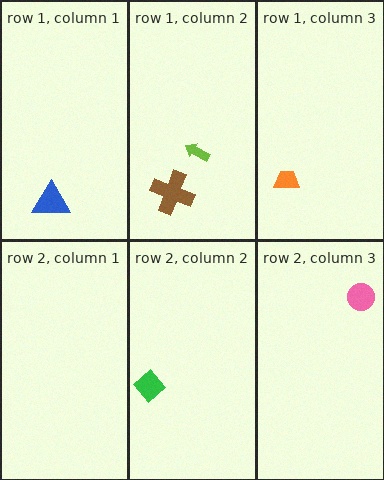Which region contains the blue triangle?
The row 1, column 1 region.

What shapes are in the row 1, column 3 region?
The orange trapezoid.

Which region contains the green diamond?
The row 2, column 2 region.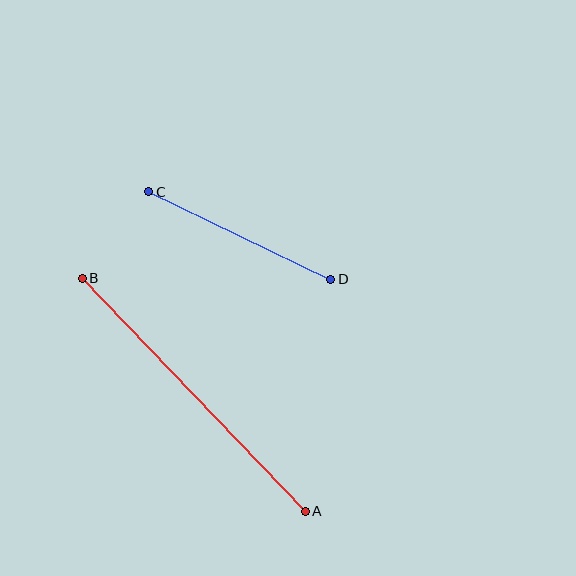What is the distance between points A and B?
The distance is approximately 322 pixels.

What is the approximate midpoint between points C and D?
The midpoint is at approximately (240, 235) pixels.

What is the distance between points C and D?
The distance is approximately 202 pixels.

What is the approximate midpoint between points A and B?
The midpoint is at approximately (194, 395) pixels.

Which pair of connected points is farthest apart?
Points A and B are farthest apart.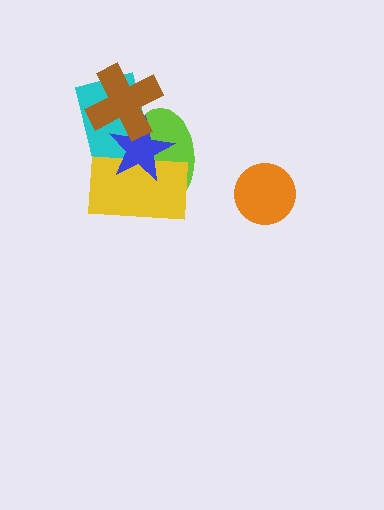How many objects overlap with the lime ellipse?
4 objects overlap with the lime ellipse.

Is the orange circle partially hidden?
No, no other shape covers it.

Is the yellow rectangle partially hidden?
Yes, it is partially covered by another shape.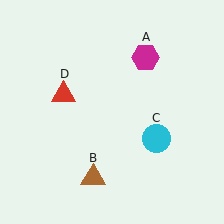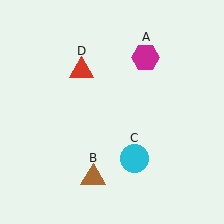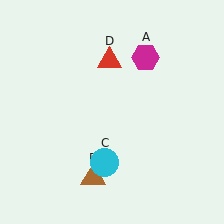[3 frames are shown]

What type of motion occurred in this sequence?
The cyan circle (object C), red triangle (object D) rotated clockwise around the center of the scene.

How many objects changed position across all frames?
2 objects changed position: cyan circle (object C), red triangle (object D).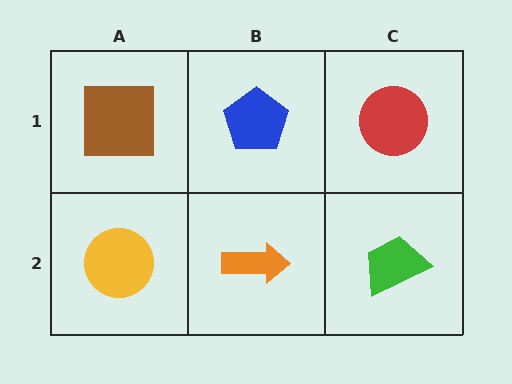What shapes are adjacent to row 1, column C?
A green trapezoid (row 2, column C), a blue pentagon (row 1, column B).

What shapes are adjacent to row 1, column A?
A yellow circle (row 2, column A), a blue pentagon (row 1, column B).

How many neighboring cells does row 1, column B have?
3.